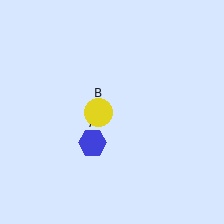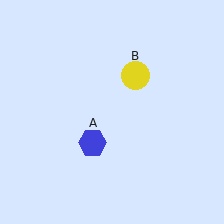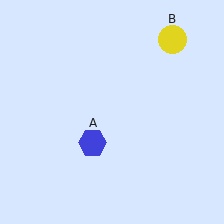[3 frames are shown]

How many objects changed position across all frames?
1 object changed position: yellow circle (object B).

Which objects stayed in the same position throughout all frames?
Blue hexagon (object A) remained stationary.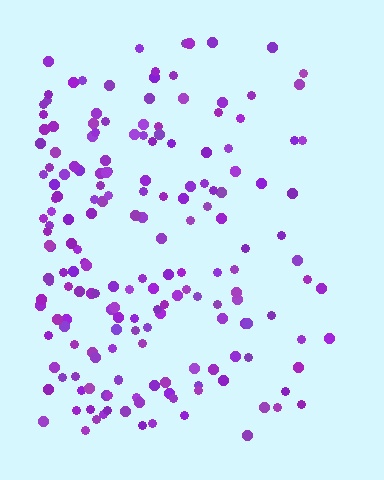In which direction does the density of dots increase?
From right to left, with the left side densest.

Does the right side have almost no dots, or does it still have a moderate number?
Still a moderate number, just noticeably fewer than the left.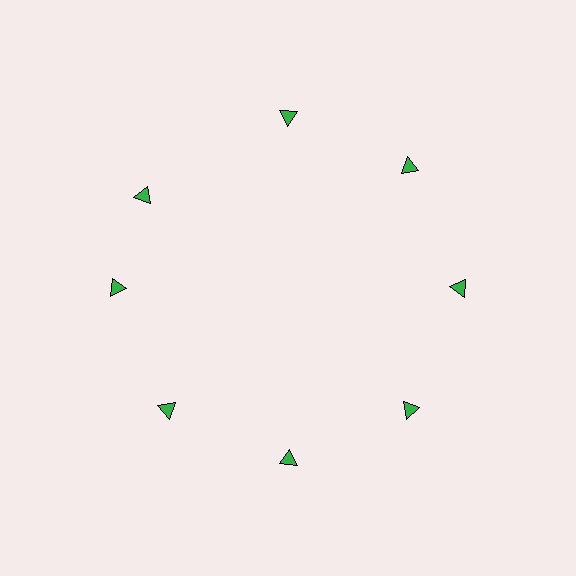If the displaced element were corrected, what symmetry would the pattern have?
It would have 8-fold rotational symmetry — the pattern would map onto itself every 45 degrees.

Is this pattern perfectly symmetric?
No. The 8 green triangles are arranged in a ring, but one element near the 10 o'clock position is rotated out of alignment along the ring, breaking the 8-fold rotational symmetry.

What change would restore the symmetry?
The symmetry would be restored by rotating it back into even spacing with its neighbors so that all 8 triangles sit at equal angles and equal distance from the center.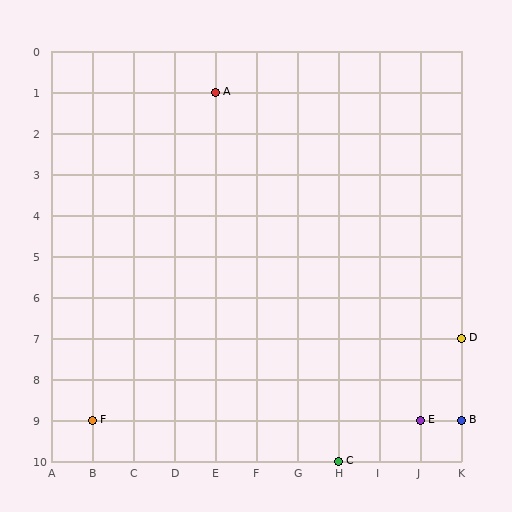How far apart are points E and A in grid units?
Points E and A are 5 columns and 8 rows apart (about 9.4 grid units diagonally).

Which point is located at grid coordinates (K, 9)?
Point B is at (K, 9).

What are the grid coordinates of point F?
Point F is at grid coordinates (B, 9).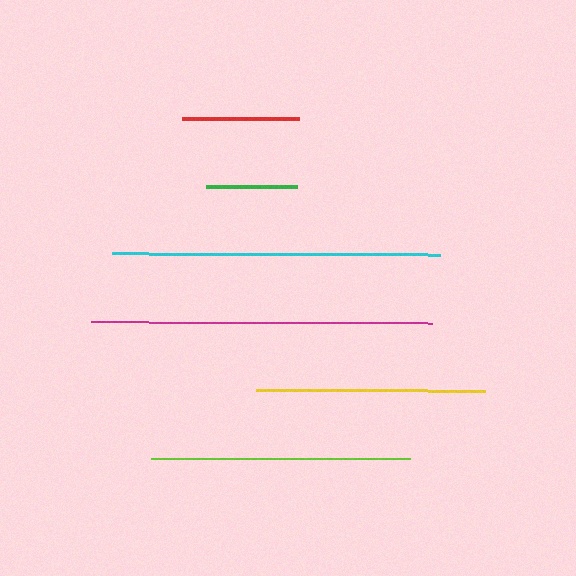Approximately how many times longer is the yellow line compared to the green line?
The yellow line is approximately 2.5 times the length of the green line.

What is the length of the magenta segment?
The magenta segment is approximately 341 pixels long.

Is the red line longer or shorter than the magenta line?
The magenta line is longer than the red line.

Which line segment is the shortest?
The green line is the shortest at approximately 90 pixels.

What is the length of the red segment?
The red segment is approximately 117 pixels long.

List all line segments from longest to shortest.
From longest to shortest: magenta, cyan, lime, yellow, red, green.